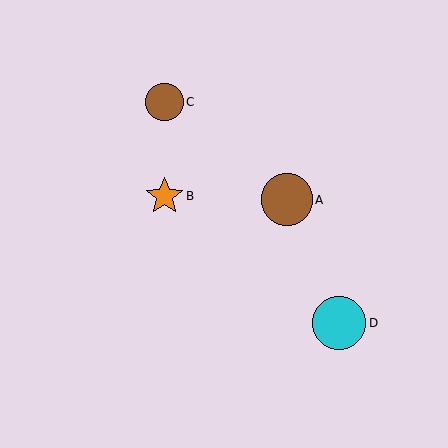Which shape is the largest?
The cyan circle (labeled D) is the largest.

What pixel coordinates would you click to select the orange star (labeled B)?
Click at (164, 196) to select the orange star B.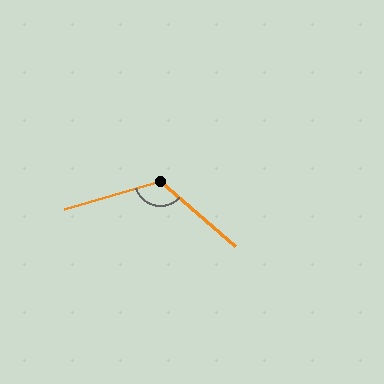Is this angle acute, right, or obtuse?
It is obtuse.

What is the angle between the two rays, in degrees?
Approximately 122 degrees.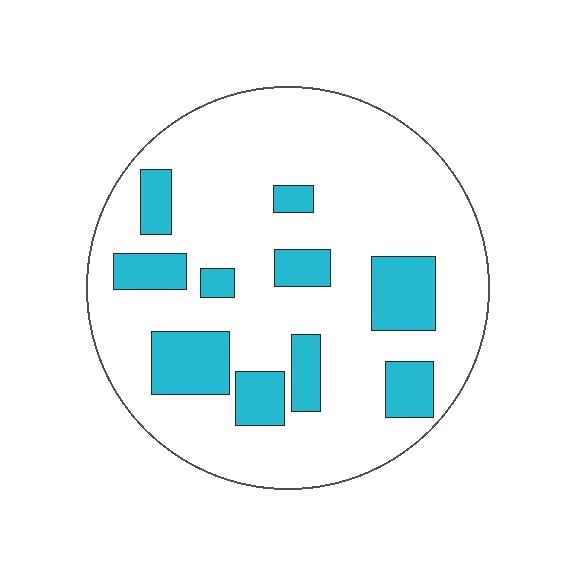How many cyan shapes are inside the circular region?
10.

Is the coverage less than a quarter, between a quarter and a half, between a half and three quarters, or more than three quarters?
Less than a quarter.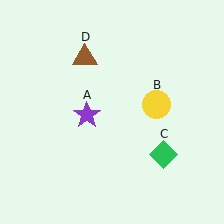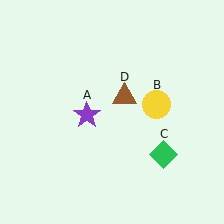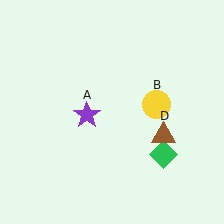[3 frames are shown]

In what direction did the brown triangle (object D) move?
The brown triangle (object D) moved down and to the right.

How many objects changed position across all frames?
1 object changed position: brown triangle (object D).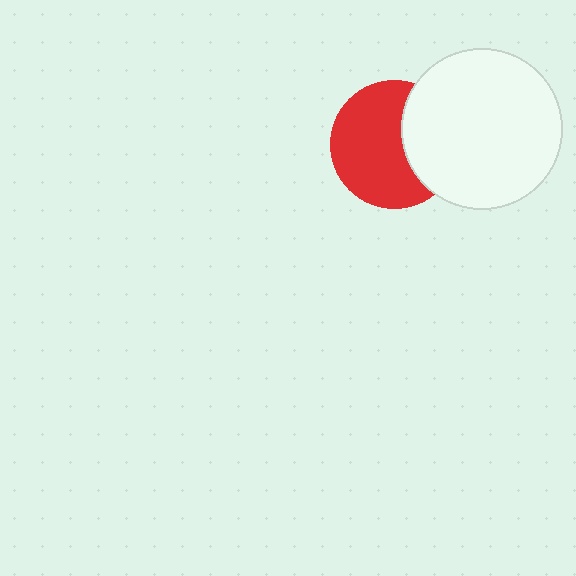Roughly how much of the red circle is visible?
Most of it is visible (roughly 66%).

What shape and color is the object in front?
The object in front is a white circle.